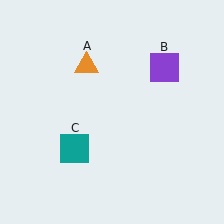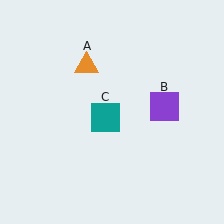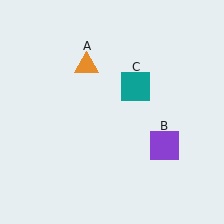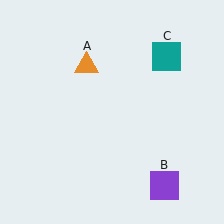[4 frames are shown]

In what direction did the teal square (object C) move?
The teal square (object C) moved up and to the right.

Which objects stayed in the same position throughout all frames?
Orange triangle (object A) remained stationary.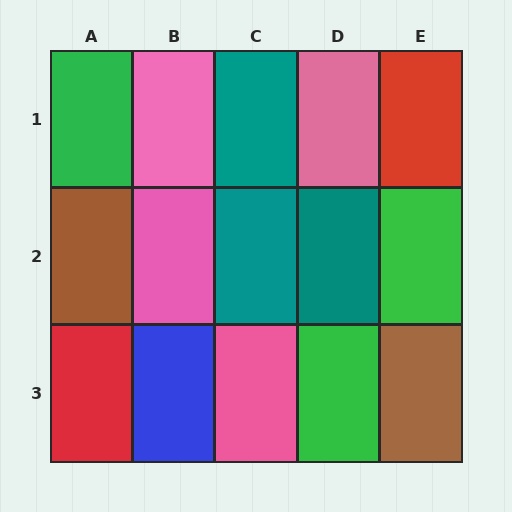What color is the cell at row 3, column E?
Brown.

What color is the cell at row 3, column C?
Pink.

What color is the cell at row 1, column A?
Green.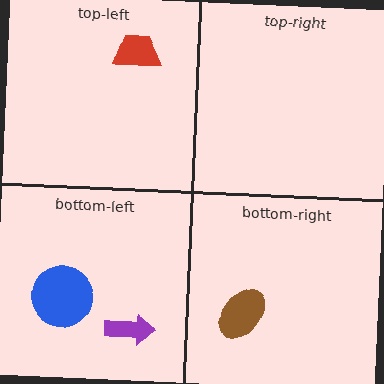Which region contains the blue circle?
The bottom-left region.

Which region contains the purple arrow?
The bottom-left region.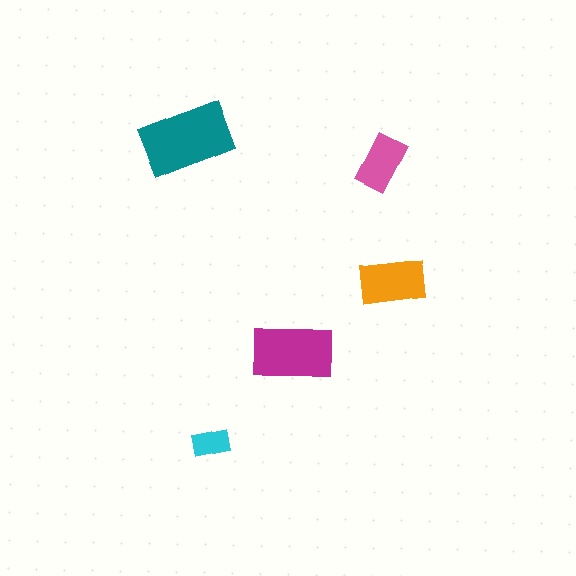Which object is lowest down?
The cyan rectangle is bottommost.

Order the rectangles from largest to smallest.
the teal one, the magenta one, the orange one, the pink one, the cyan one.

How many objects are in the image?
There are 5 objects in the image.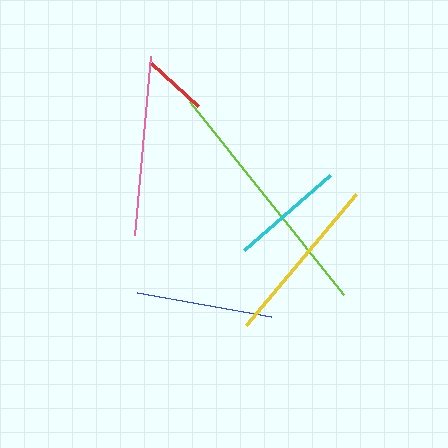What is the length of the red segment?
The red segment is approximately 63 pixels long.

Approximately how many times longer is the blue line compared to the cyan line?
The blue line is approximately 1.2 times the length of the cyan line.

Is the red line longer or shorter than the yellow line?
The yellow line is longer than the red line.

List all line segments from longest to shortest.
From longest to shortest: lime, pink, yellow, blue, cyan, red.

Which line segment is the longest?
The lime line is the longest at approximately 247 pixels.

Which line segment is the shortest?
The red line is the shortest at approximately 63 pixels.